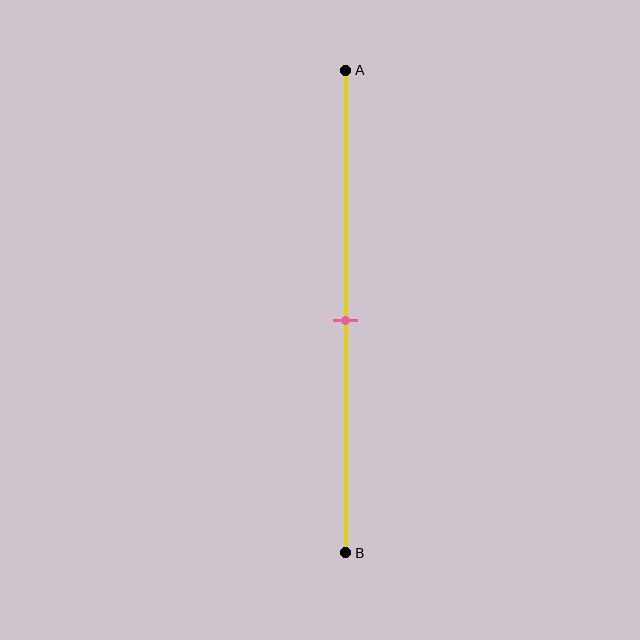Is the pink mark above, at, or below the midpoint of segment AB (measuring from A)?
The pink mark is approximately at the midpoint of segment AB.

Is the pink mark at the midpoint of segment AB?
Yes, the mark is approximately at the midpoint.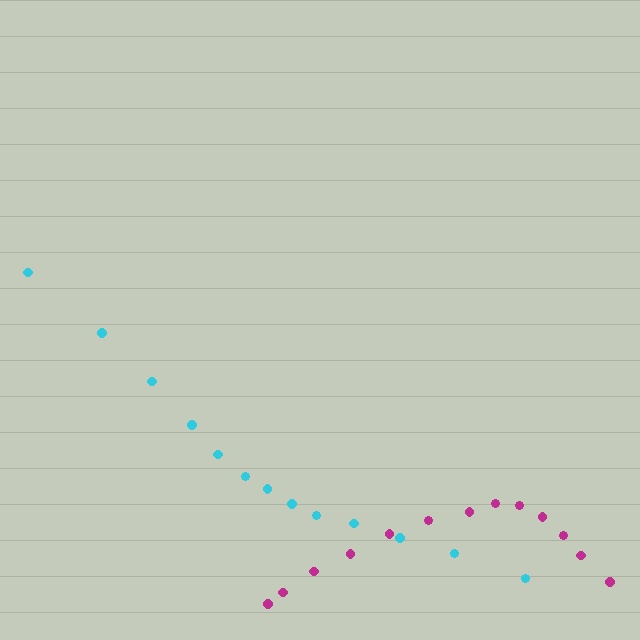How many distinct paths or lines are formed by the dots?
There are 2 distinct paths.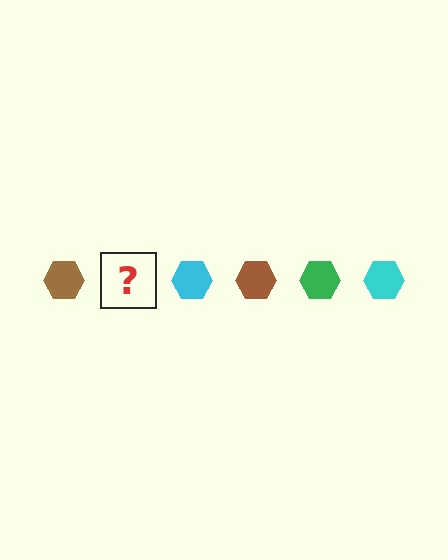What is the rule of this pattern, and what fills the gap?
The rule is that the pattern cycles through brown, green, cyan hexagons. The gap should be filled with a green hexagon.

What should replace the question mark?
The question mark should be replaced with a green hexagon.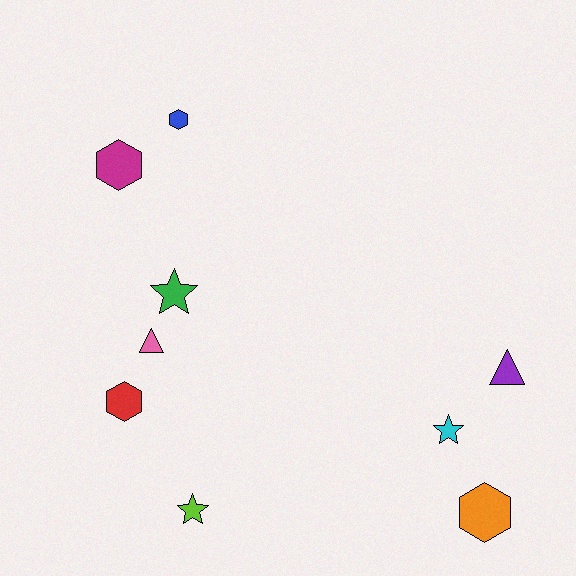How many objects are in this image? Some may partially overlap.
There are 9 objects.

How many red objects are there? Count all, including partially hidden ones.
There is 1 red object.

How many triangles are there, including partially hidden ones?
There are 2 triangles.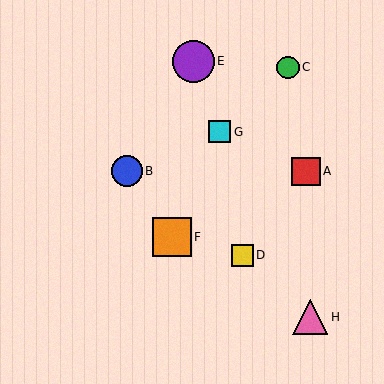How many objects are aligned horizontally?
2 objects (A, B) are aligned horizontally.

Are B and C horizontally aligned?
No, B is at y≈171 and C is at y≈67.